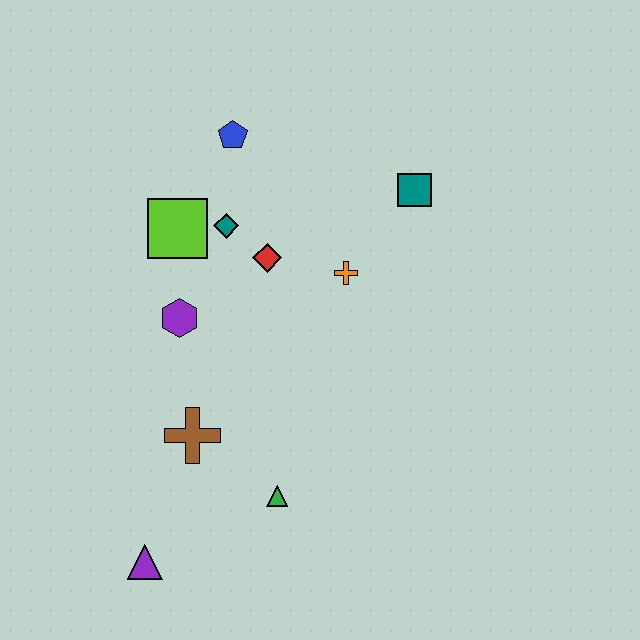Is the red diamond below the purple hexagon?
No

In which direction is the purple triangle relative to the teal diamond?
The purple triangle is below the teal diamond.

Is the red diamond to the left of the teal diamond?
No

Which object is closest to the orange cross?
The red diamond is closest to the orange cross.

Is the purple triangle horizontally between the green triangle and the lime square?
No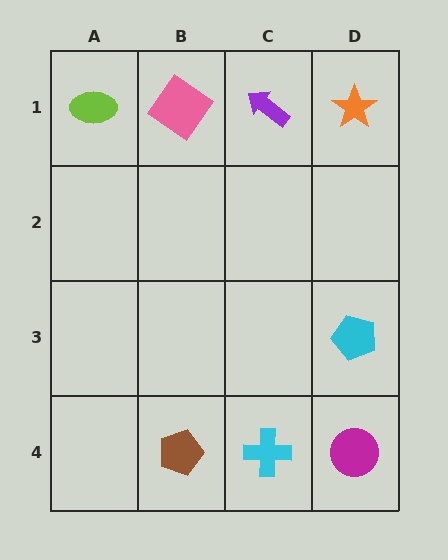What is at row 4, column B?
A brown pentagon.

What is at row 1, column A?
A lime ellipse.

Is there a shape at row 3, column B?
No, that cell is empty.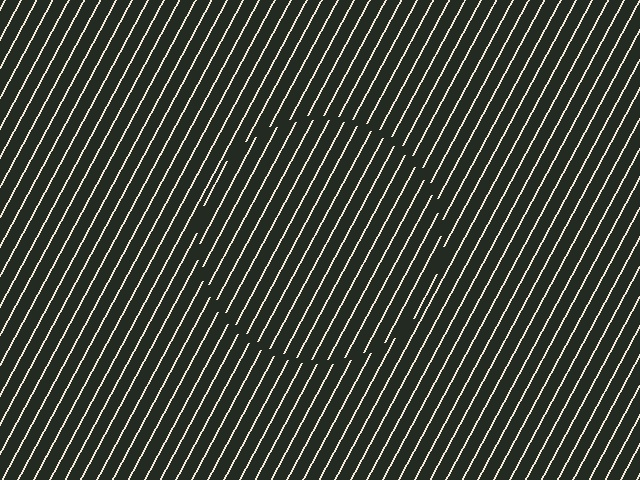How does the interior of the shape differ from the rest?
The interior of the shape contains the same grating, shifted by half a period — the contour is defined by the phase discontinuity where line-ends from the inner and outer gratings abut.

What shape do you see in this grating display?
An illusory circle. The interior of the shape contains the same grating, shifted by half a period — the contour is defined by the phase discontinuity where line-ends from the inner and outer gratings abut.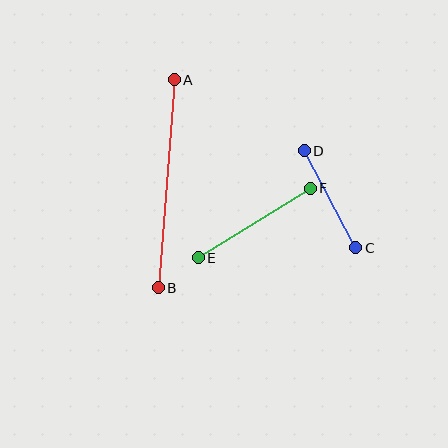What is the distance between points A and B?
The distance is approximately 208 pixels.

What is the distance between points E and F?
The distance is approximately 132 pixels.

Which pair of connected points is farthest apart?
Points A and B are farthest apart.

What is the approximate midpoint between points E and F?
The midpoint is at approximately (254, 223) pixels.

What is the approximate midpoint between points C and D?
The midpoint is at approximately (330, 199) pixels.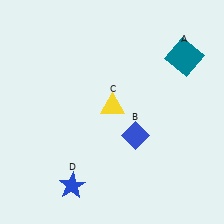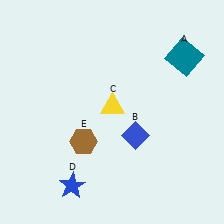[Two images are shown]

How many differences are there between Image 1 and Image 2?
There is 1 difference between the two images.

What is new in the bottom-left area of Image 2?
A brown hexagon (E) was added in the bottom-left area of Image 2.